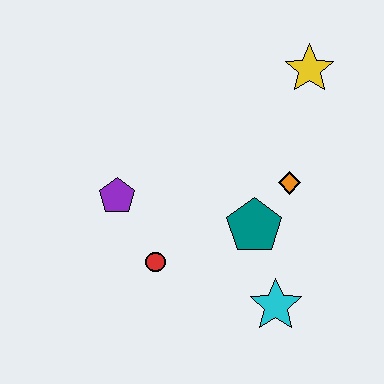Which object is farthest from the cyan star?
The yellow star is farthest from the cyan star.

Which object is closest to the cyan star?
The teal pentagon is closest to the cyan star.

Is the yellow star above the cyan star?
Yes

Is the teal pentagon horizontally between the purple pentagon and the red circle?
No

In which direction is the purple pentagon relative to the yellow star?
The purple pentagon is to the left of the yellow star.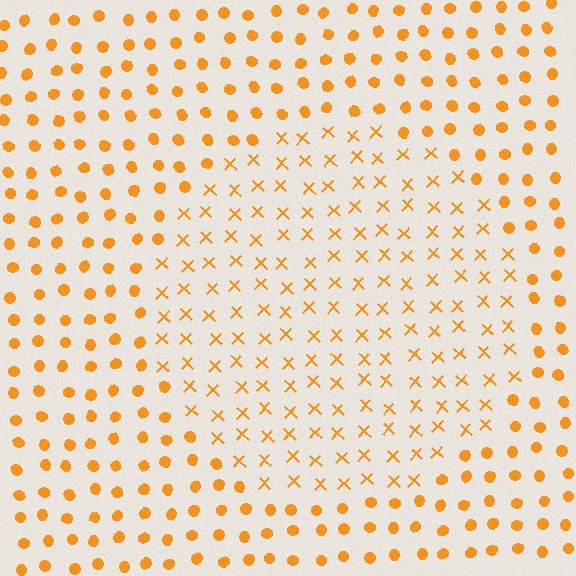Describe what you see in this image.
The image is filled with small orange elements arranged in a uniform grid. A circle-shaped region contains X marks, while the surrounding area contains circles. The boundary is defined purely by the change in element shape.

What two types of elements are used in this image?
The image uses X marks inside the circle region and circles outside it.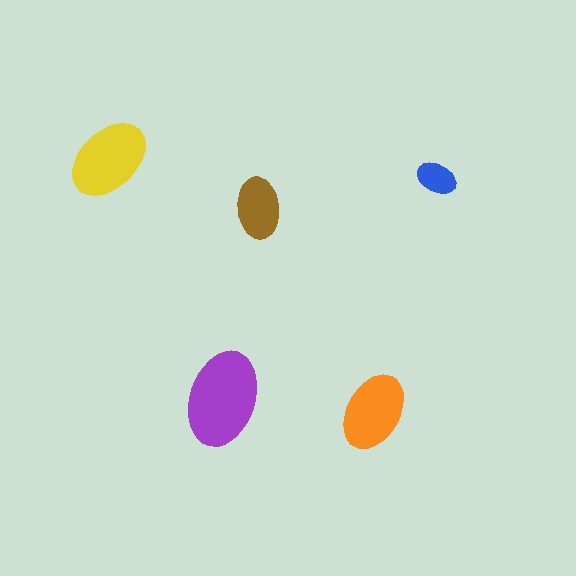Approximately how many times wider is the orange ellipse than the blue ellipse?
About 2 times wider.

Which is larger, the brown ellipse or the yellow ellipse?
The yellow one.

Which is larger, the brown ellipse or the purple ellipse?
The purple one.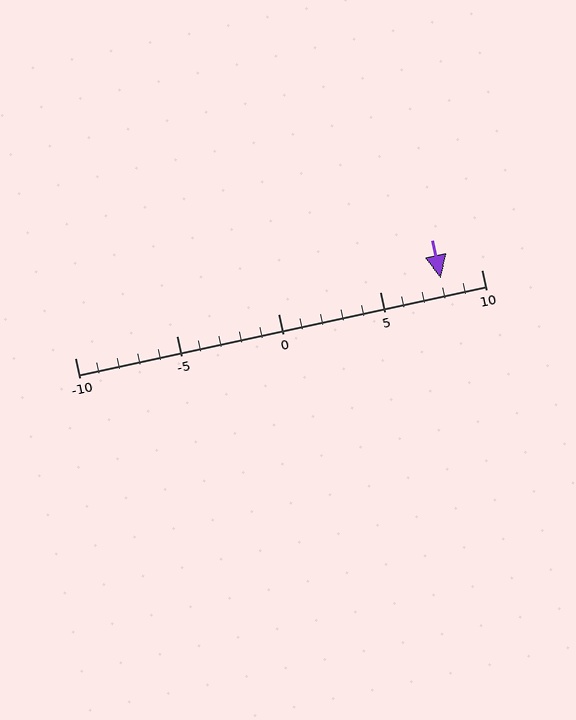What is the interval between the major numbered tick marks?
The major tick marks are spaced 5 units apart.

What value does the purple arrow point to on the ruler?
The purple arrow points to approximately 8.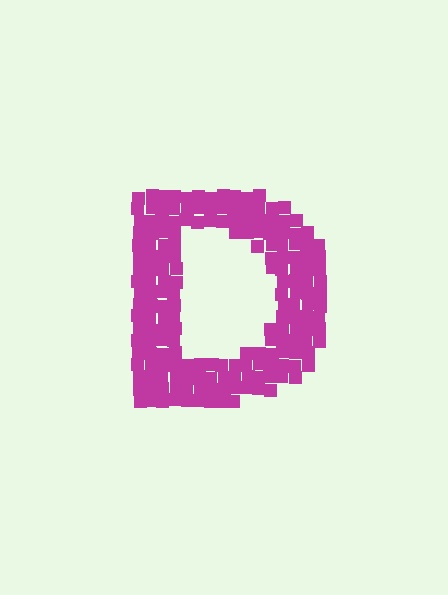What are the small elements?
The small elements are squares.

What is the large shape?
The large shape is the letter D.